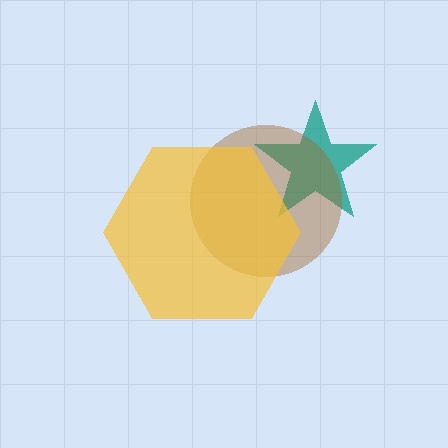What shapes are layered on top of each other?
The layered shapes are: a teal star, a brown circle, a yellow hexagon.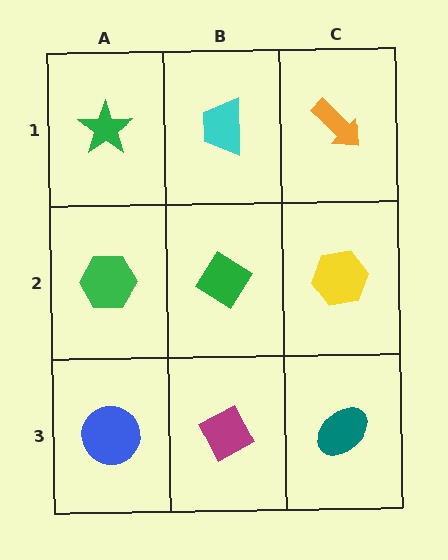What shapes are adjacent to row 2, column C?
An orange arrow (row 1, column C), a teal ellipse (row 3, column C), a green diamond (row 2, column B).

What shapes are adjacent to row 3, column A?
A green hexagon (row 2, column A), a magenta diamond (row 3, column B).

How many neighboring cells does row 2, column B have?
4.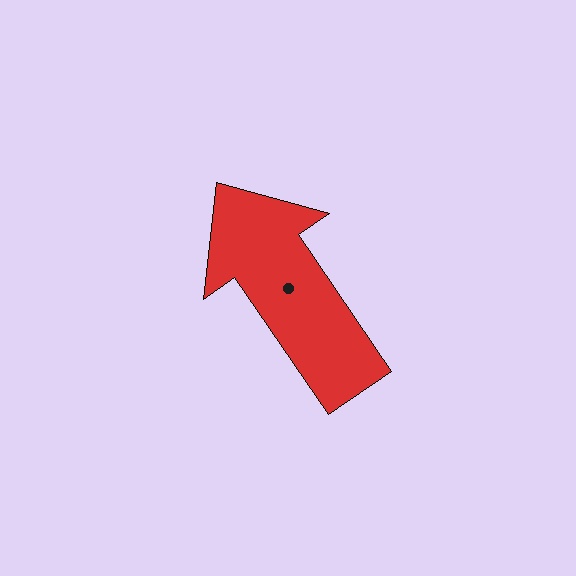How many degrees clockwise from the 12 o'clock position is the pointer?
Approximately 326 degrees.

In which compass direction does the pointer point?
Northwest.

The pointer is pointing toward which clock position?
Roughly 11 o'clock.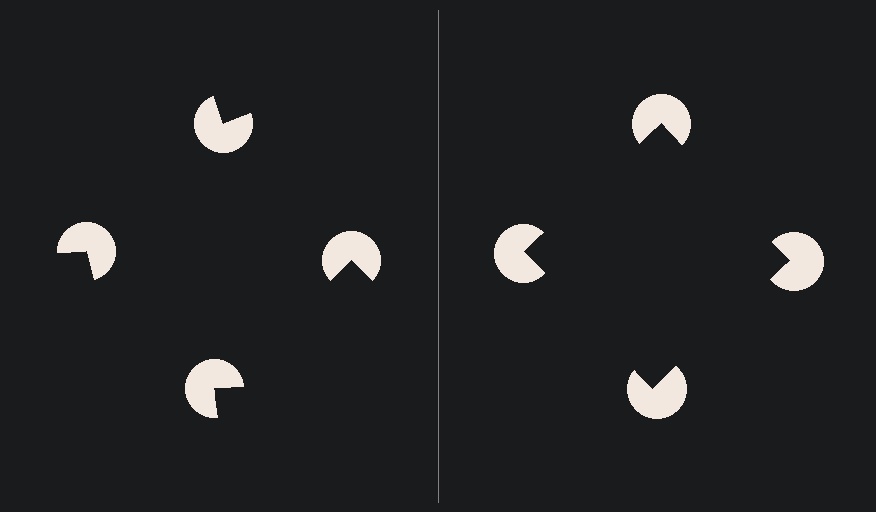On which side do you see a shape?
An illusory square appears on the right side. On the left side the wedge cuts are rotated, so no coherent shape forms.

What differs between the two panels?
The pac-man discs are positioned identically on both sides; only the wedge orientations differ. On the right they align to a square; on the left they are misaligned.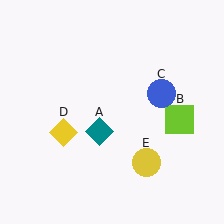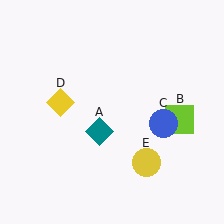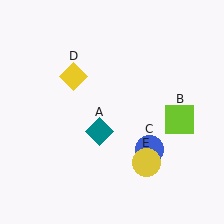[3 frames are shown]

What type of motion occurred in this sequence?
The blue circle (object C), yellow diamond (object D) rotated clockwise around the center of the scene.